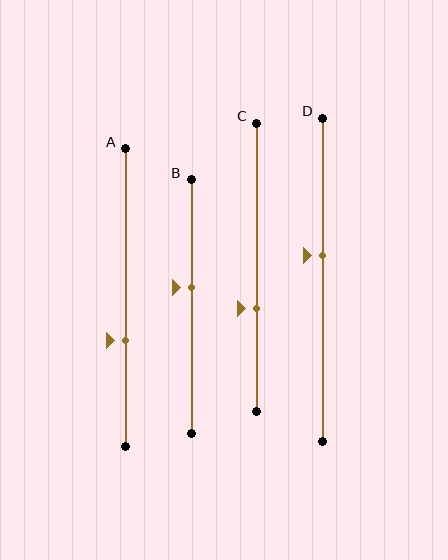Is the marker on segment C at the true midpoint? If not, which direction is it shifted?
No, the marker on segment C is shifted downward by about 14% of the segment length.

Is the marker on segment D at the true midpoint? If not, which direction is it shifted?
No, the marker on segment D is shifted upward by about 8% of the segment length.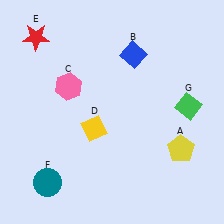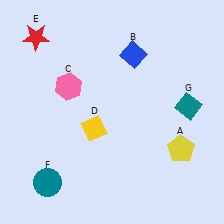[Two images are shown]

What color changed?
The diamond (G) changed from green in Image 1 to teal in Image 2.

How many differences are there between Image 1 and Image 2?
There is 1 difference between the two images.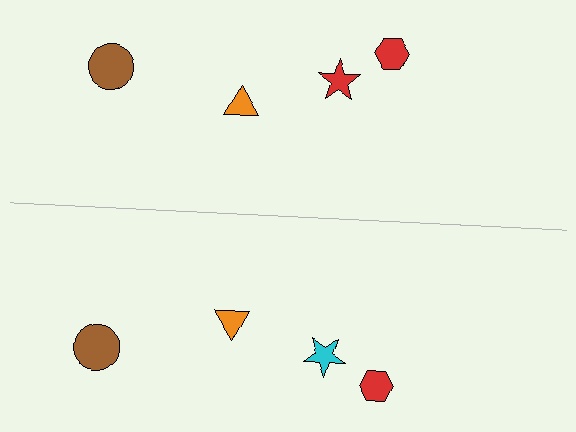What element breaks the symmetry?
The cyan star on the bottom side breaks the symmetry — its mirror counterpart is red.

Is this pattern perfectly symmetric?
No, the pattern is not perfectly symmetric. The cyan star on the bottom side breaks the symmetry — its mirror counterpart is red.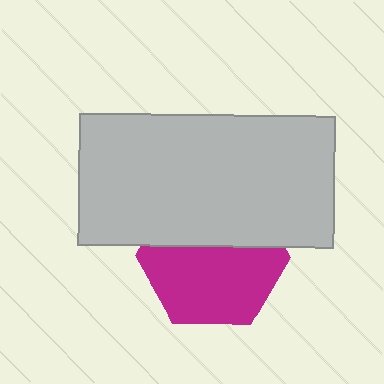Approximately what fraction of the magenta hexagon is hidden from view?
Roughly 41% of the magenta hexagon is hidden behind the light gray rectangle.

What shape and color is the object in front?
The object in front is a light gray rectangle.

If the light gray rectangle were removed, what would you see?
You would see the complete magenta hexagon.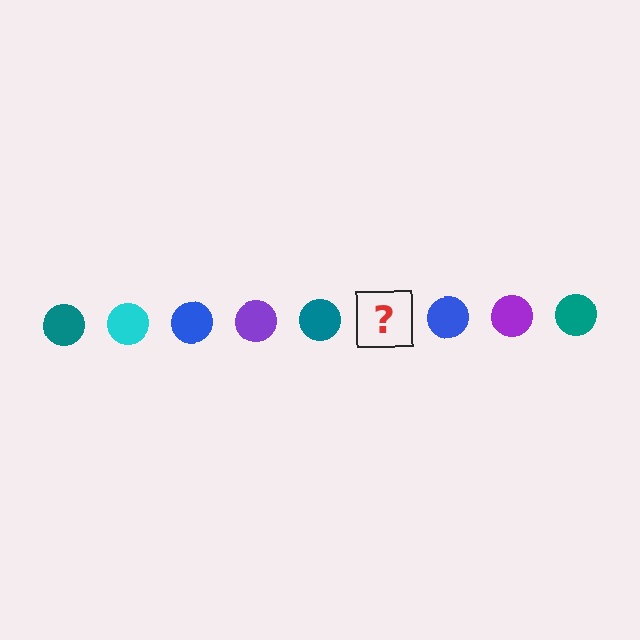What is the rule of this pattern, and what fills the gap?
The rule is that the pattern cycles through teal, cyan, blue, purple circles. The gap should be filled with a cyan circle.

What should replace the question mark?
The question mark should be replaced with a cyan circle.